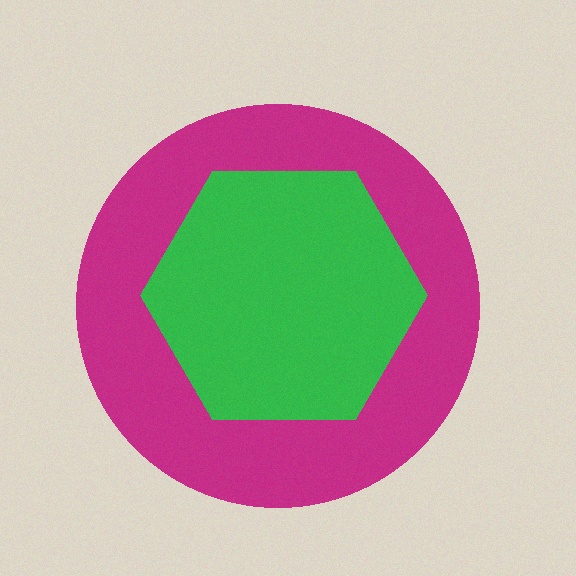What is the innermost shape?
The green hexagon.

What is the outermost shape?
The magenta circle.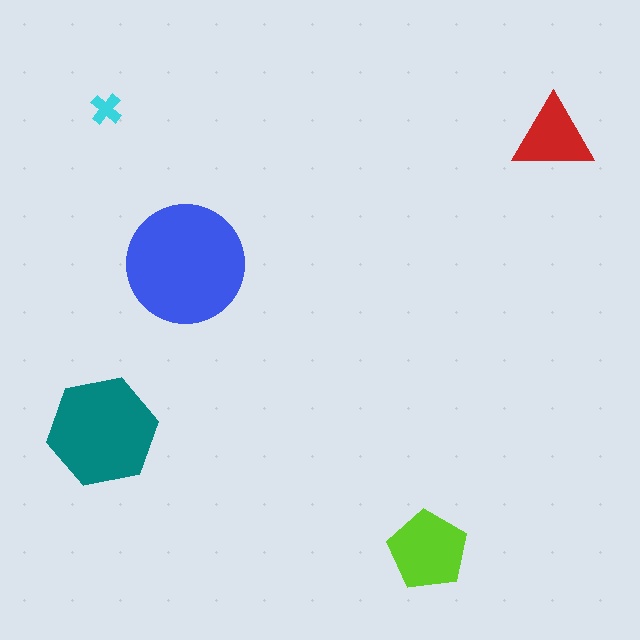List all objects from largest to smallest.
The blue circle, the teal hexagon, the lime pentagon, the red triangle, the cyan cross.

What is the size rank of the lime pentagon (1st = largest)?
3rd.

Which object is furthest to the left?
The teal hexagon is leftmost.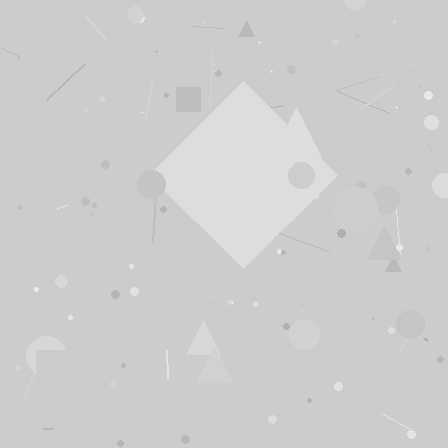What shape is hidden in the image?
A diamond is hidden in the image.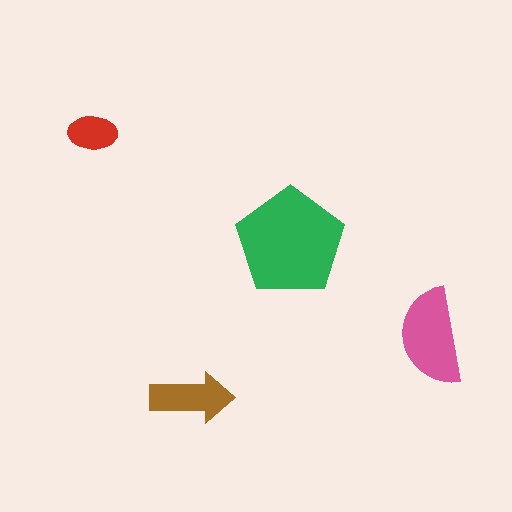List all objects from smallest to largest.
The red ellipse, the brown arrow, the pink semicircle, the green pentagon.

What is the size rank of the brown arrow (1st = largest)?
3rd.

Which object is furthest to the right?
The pink semicircle is rightmost.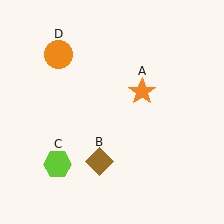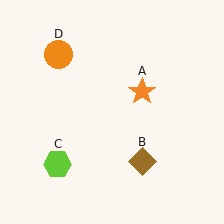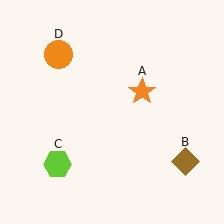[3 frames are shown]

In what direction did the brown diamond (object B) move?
The brown diamond (object B) moved right.